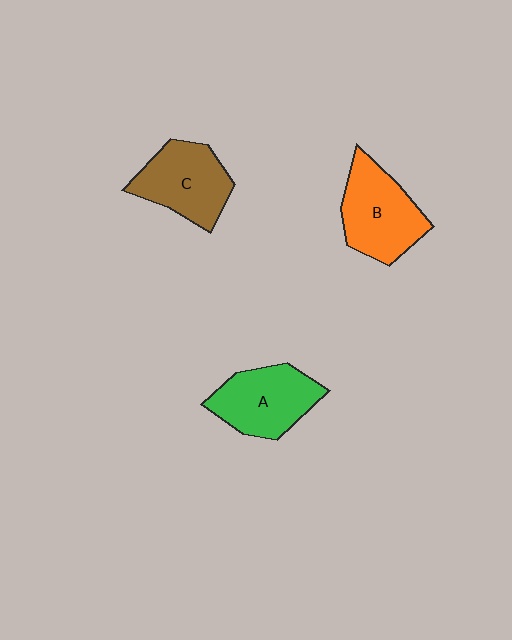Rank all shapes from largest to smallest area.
From largest to smallest: B (orange), A (green), C (brown).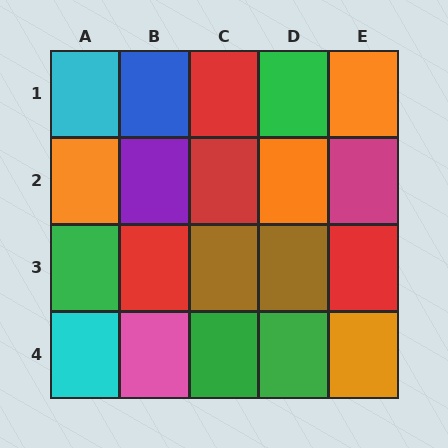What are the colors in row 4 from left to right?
Cyan, pink, green, green, orange.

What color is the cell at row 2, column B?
Purple.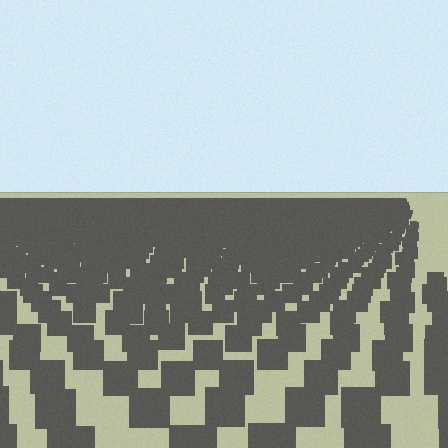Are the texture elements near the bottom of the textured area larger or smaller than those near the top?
Larger. Near the bottom, elements are closer to the viewer and appear at a bigger on-screen size.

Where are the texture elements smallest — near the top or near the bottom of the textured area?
Near the top.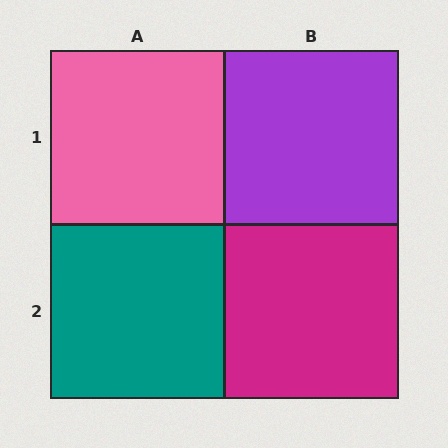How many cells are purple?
1 cell is purple.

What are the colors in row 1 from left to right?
Pink, purple.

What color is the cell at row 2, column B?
Magenta.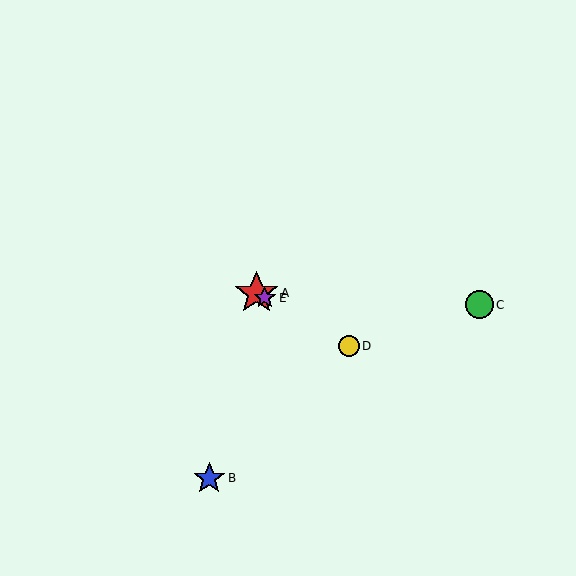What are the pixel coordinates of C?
Object C is at (479, 305).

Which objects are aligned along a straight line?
Objects A, D, E are aligned along a straight line.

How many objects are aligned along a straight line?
3 objects (A, D, E) are aligned along a straight line.